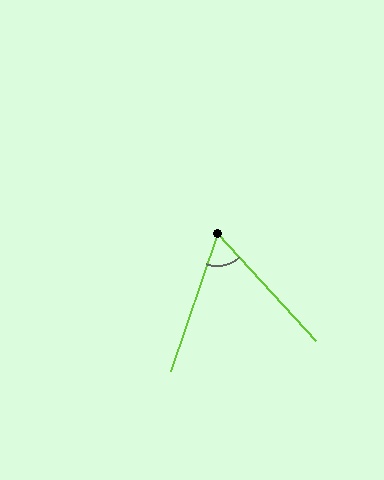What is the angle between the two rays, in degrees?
Approximately 62 degrees.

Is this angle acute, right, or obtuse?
It is acute.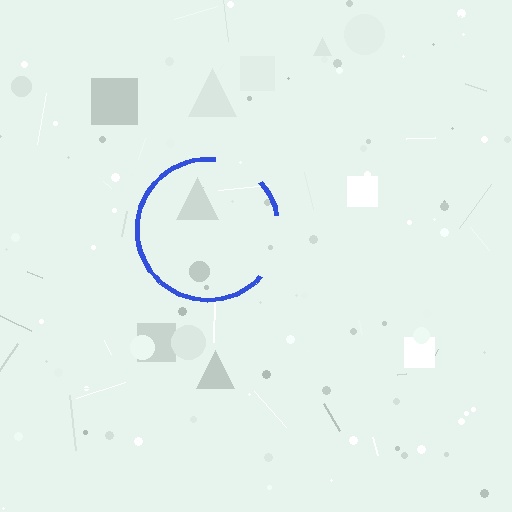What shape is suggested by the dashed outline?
The dashed outline suggests a circle.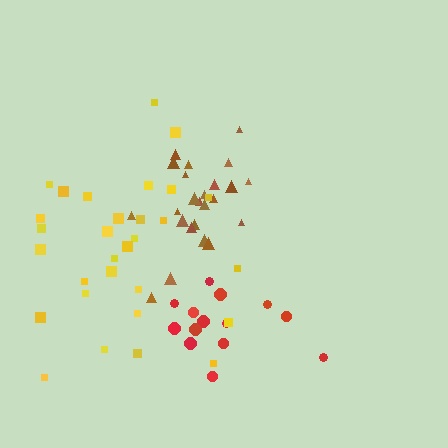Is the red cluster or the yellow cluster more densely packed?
Red.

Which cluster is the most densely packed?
Brown.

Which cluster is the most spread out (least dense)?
Yellow.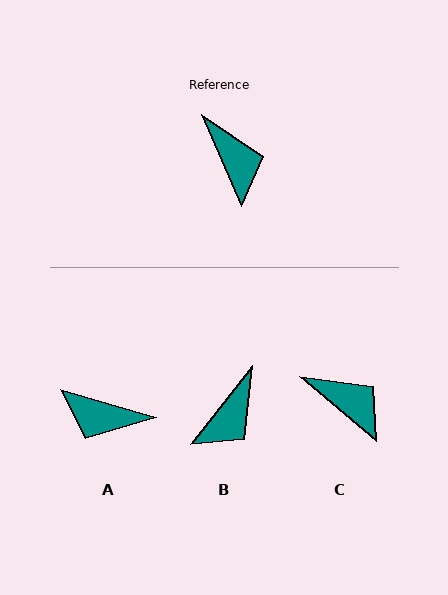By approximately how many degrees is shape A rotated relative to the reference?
Approximately 129 degrees clockwise.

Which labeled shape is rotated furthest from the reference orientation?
A, about 129 degrees away.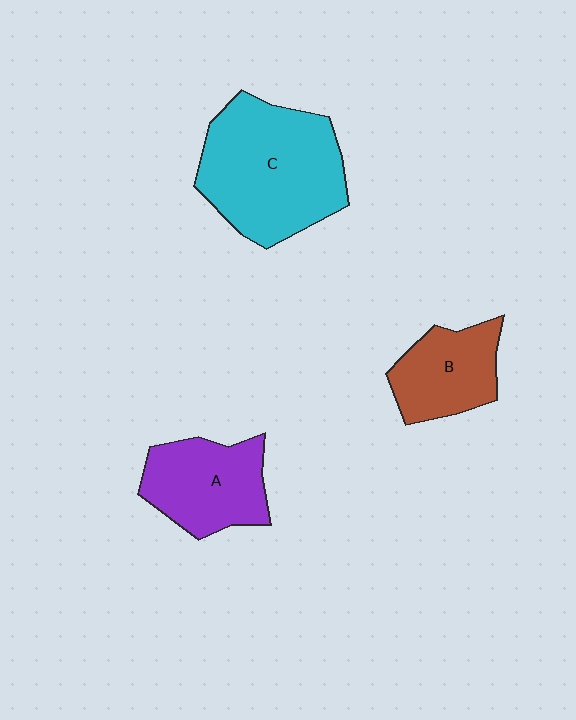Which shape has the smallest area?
Shape B (brown).